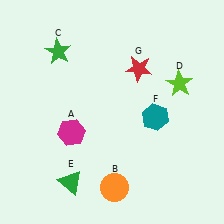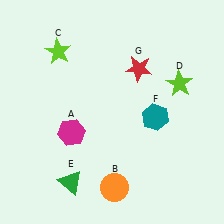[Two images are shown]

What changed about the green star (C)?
In Image 1, C is green. In Image 2, it changed to lime.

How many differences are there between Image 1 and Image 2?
There is 1 difference between the two images.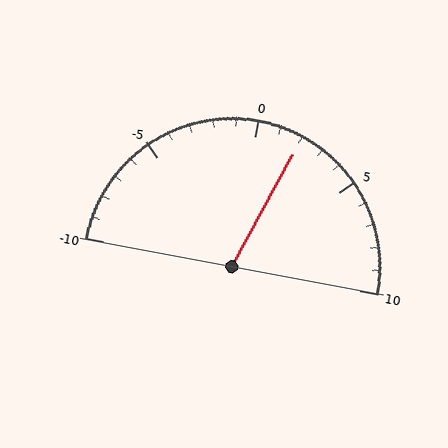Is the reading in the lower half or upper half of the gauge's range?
The reading is in the upper half of the range (-10 to 10).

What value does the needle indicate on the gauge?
The needle indicates approximately 2.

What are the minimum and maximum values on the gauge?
The gauge ranges from -10 to 10.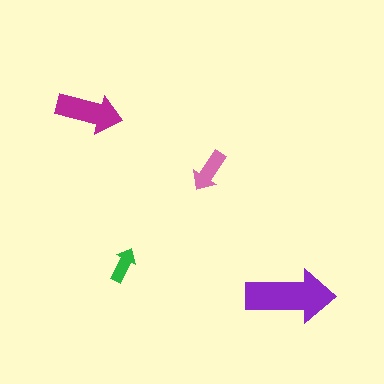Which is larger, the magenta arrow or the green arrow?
The magenta one.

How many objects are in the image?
There are 4 objects in the image.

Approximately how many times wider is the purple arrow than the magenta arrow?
About 1.5 times wider.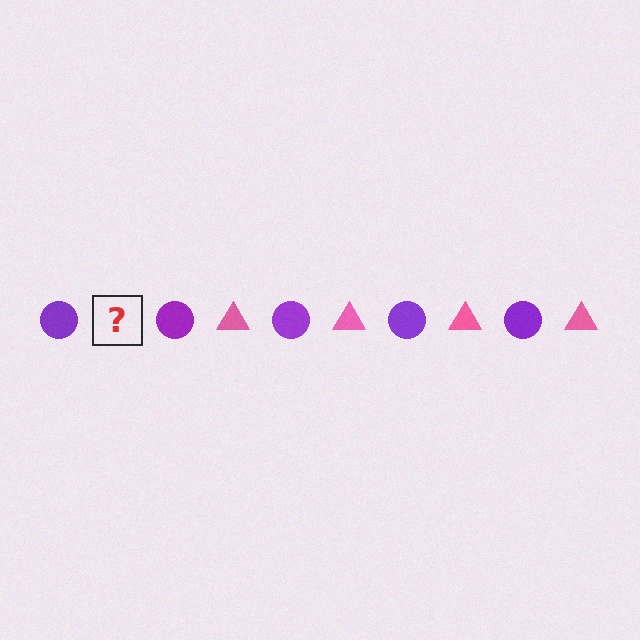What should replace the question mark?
The question mark should be replaced with a pink triangle.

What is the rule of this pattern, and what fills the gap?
The rule is that the pattern alternates between purple circle and pink triangle. The gap should be filled with a pink triangle.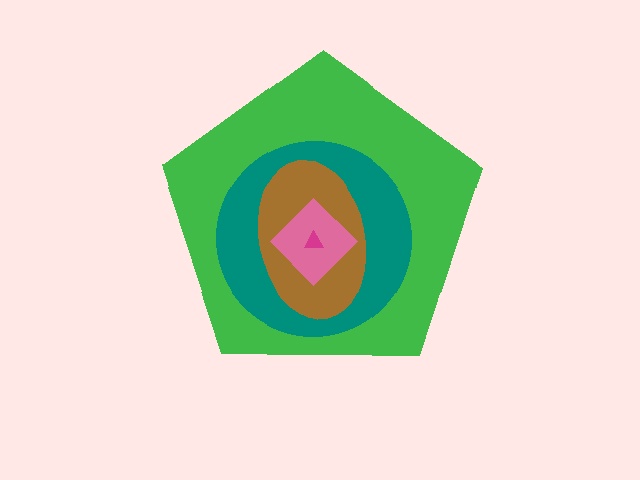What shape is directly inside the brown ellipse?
The pink diamond.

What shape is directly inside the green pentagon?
The teal circle.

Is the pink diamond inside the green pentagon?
Yes.